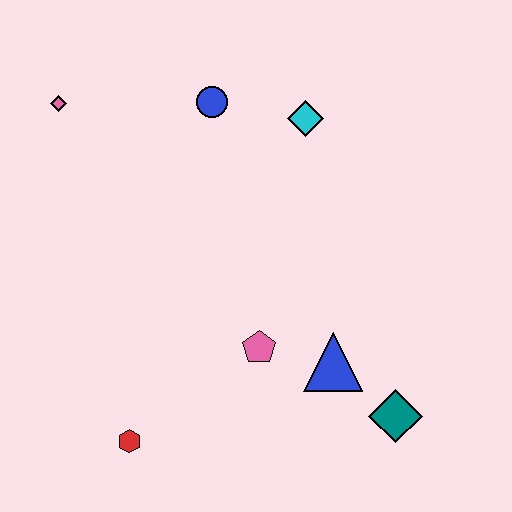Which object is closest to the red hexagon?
The pink pentagon is closest to the red hexagon.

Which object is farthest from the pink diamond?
The teal diamond is farthest from the pink diamond.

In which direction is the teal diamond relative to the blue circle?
The teal diamond is below the blue circle.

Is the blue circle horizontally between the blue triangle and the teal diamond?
No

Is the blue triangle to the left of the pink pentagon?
No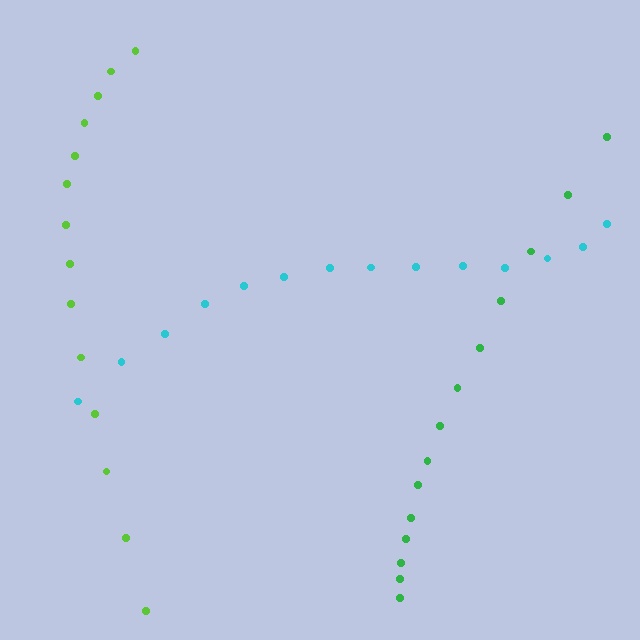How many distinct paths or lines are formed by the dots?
There are 3 distinct paths.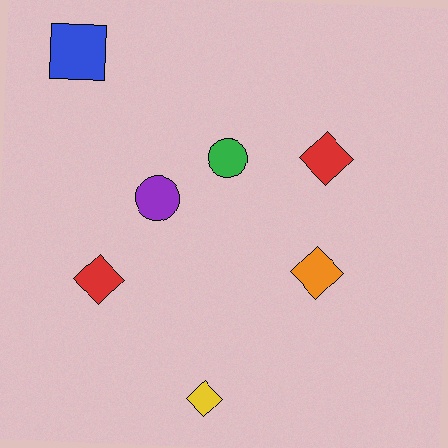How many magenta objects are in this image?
There are no magenta objects.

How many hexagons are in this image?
There are no hexagons.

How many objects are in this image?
There are 7 objects.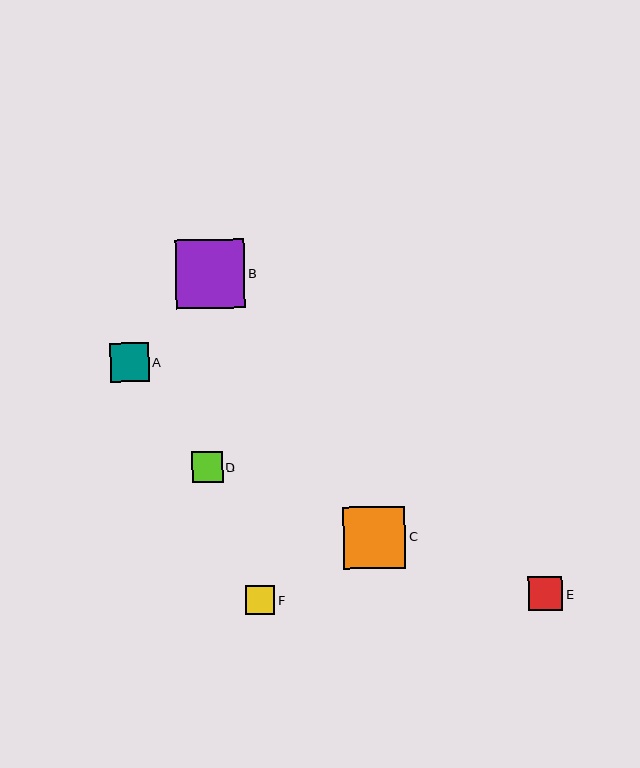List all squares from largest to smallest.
From largest to smallest: B, C, A, E, D, F.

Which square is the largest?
Square B is the largest with a size of approximately 69 pixels.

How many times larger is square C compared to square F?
Square C is approximately 2.1 times the size of square F.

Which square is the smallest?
Square F is the smallest with a size of approximately 29 pixels.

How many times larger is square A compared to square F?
Square A is approximately 1.4 times the size of square F.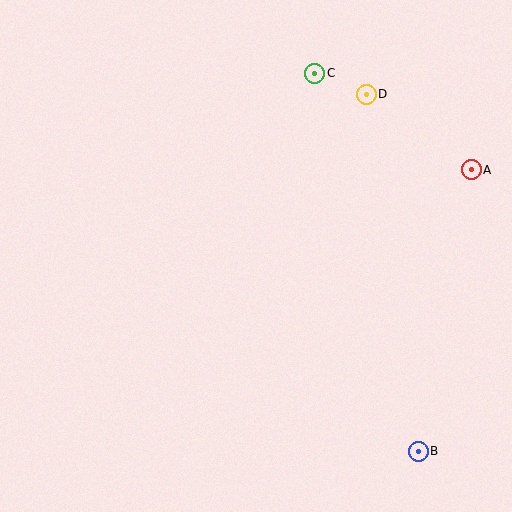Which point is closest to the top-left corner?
Point C is closest to the top-left corner.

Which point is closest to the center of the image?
Point C at (315, 73) is closest to the center.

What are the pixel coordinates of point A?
Point A is at (471, 170).